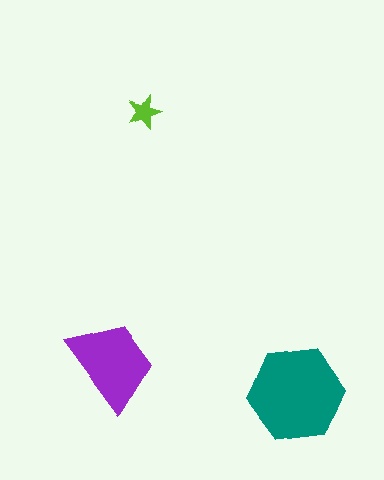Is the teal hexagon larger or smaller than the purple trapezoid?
Larger.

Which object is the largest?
The teal hexagon.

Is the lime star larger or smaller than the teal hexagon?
Smaller.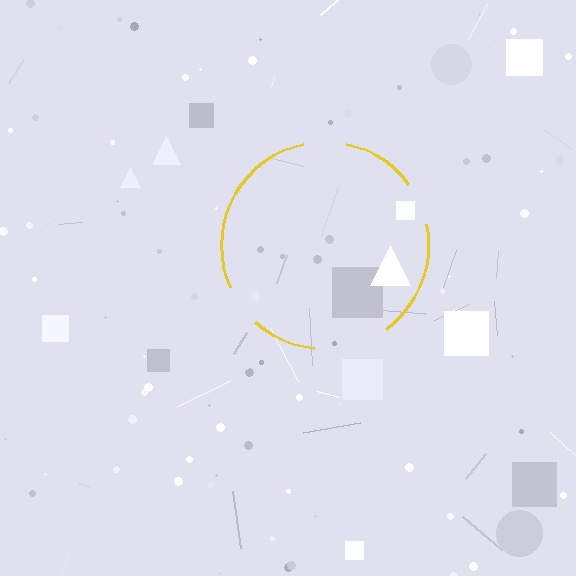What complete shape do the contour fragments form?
The contour fragments form a circle.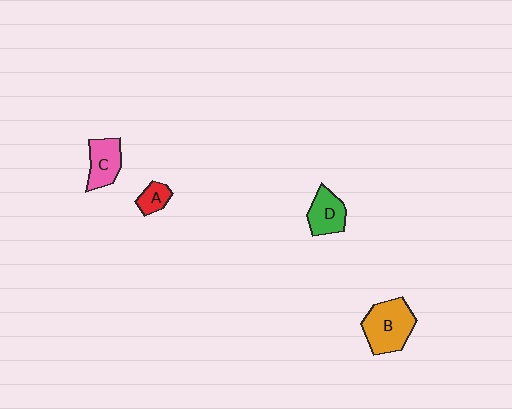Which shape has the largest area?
Shape B (orange).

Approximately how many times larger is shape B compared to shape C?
Approximately 1.5 times.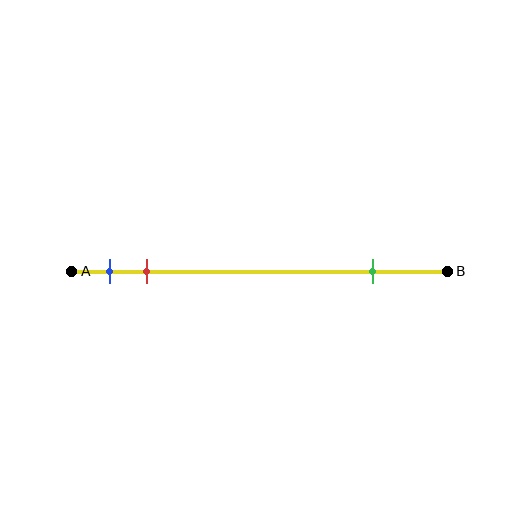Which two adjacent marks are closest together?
The blue and red marks are the closest adjacent pair.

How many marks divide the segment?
There are 3 marks dividing the segment.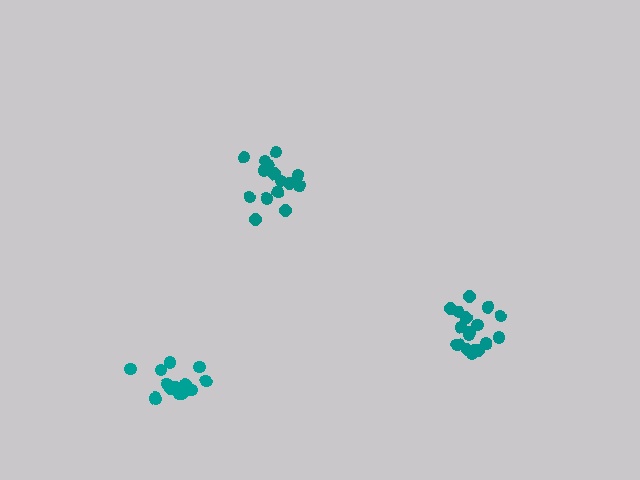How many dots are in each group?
Group 1: 15 dots, Group 2: 18 dots, Group 3: 15 dots (48 total).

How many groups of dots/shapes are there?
There are 3 groups.